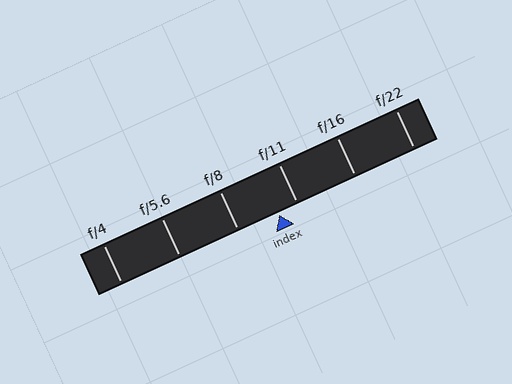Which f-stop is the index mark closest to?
The index mark is closest to f/11.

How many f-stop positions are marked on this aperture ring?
There are 6 f-stop positions marked.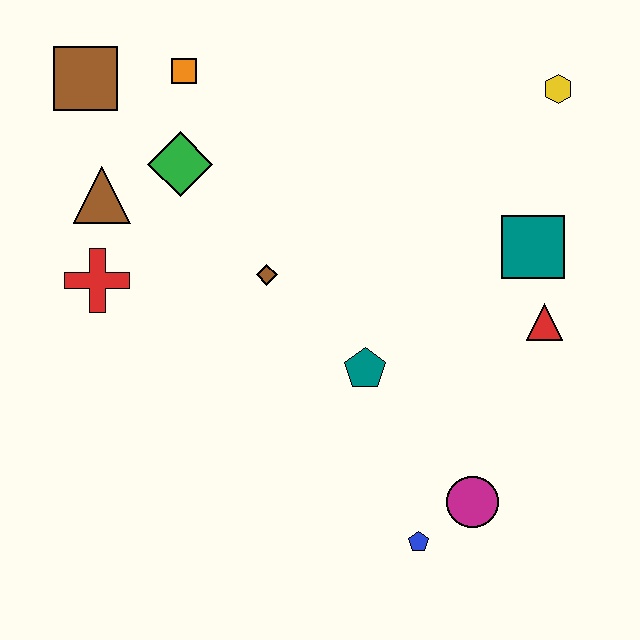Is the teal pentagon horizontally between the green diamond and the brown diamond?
No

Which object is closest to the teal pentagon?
The brown diamond is closest to the teal pentagon.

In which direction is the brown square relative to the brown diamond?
The brown square is above the brown diamond.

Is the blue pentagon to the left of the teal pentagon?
No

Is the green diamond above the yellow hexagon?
No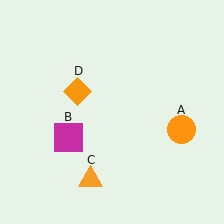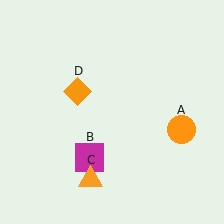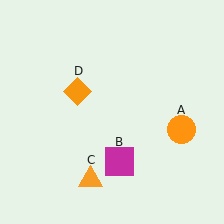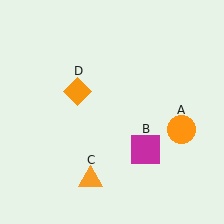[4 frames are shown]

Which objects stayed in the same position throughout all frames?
Orange circle (object A) and orange triangle (object C) and orange diamond (object D) remained stationary.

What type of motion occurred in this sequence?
The magenta square (object B) rotated counterclockwise around the center of the scene.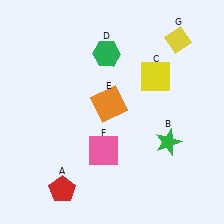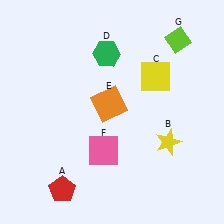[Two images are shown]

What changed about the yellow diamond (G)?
In Image 1, G is yellow. In Image 2, it changed to lime.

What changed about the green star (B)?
In Image 1, B is green. In Image 2, it changed to yellow.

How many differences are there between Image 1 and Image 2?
There are 2 differences between the two images.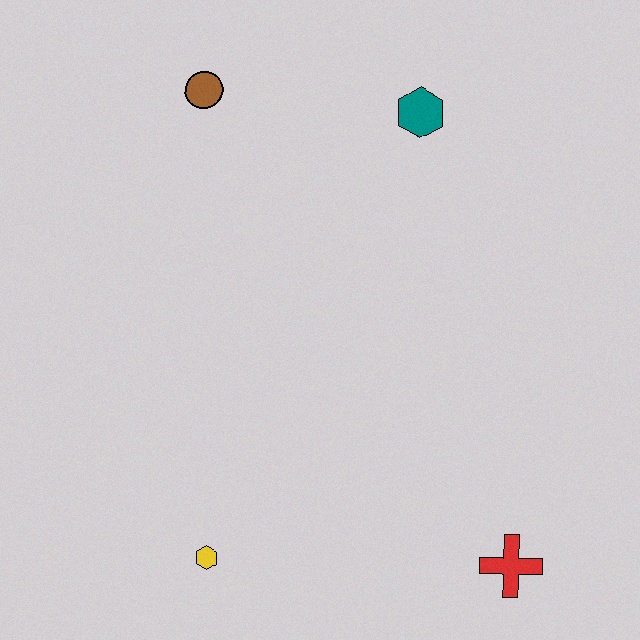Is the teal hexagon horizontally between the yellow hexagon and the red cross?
Yes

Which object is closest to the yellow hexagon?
The red cross is closest to the yellow hexagon.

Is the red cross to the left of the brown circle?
No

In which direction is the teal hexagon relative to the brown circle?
The teal hexagon is to the right of the brown circle.